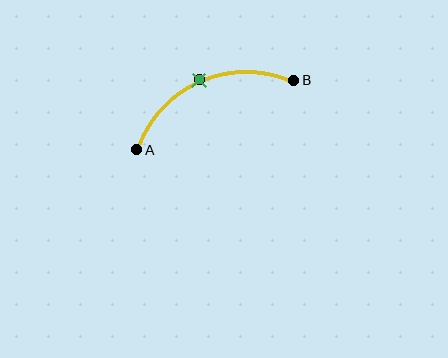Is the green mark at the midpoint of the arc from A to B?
Yes. The green mark lies on the arc at equal arc-length from both A and B — it is the arc midpoint.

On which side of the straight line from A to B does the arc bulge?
The arc bulges above the straight line connecting A and B.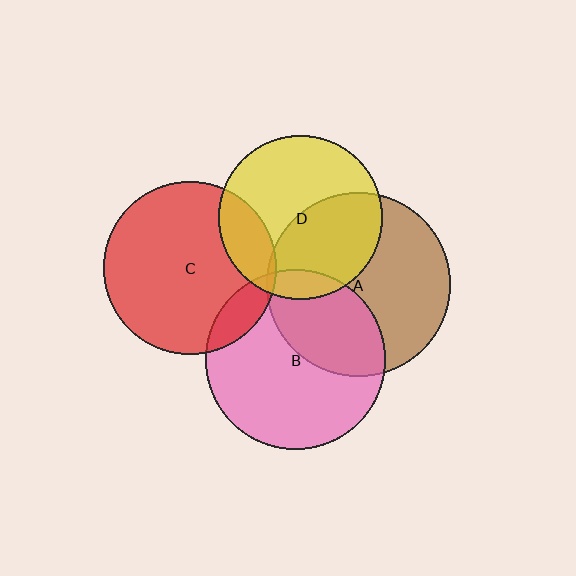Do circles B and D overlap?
Yes.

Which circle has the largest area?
Circle A (brown).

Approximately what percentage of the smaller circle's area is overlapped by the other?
Approximately 10%.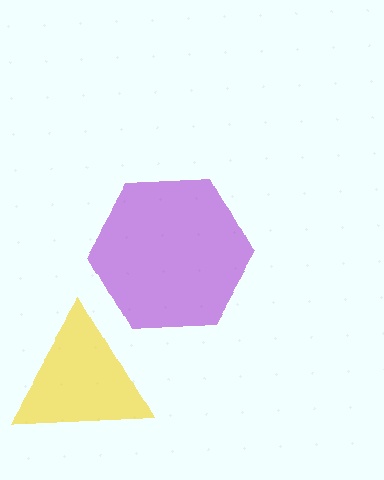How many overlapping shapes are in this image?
There are 2 overlapping shapes in the image.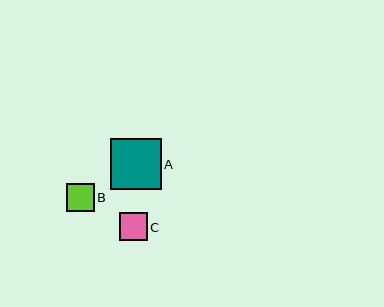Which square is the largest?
Square A is the largest with a size of approximately 51 pixels.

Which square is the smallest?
Square C is the smallest with a size of approximately 28 pixels.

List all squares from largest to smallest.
From largest to smallest: A, B, C.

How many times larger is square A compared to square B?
Square A is approximately 1.8 times the size of square B.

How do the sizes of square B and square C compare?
Square B and square C are approximately the same size.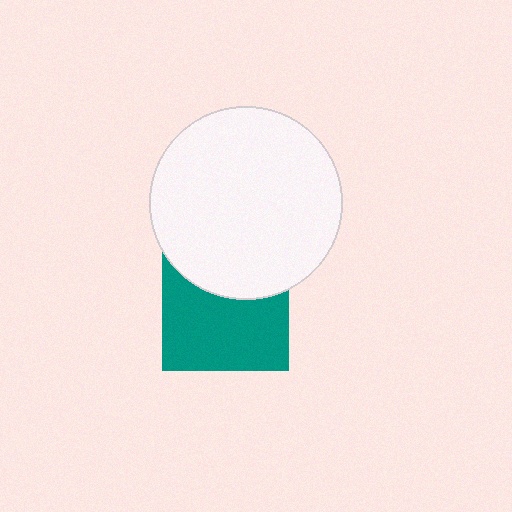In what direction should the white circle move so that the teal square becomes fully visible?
The white circle should move up. That is the shortest direction to clear the overlap and leave the teal square fully visible.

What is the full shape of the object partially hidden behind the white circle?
The partially hidden object is a teal square.